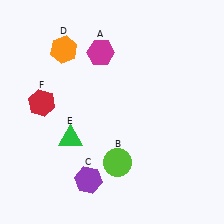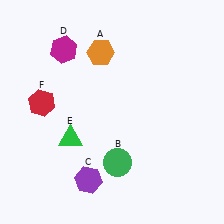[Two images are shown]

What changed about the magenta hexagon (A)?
In Image 1, A is magenta. In Image 2, it changed to orange.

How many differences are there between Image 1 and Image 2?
There are 3 differences between the two images.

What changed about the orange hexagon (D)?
In Image 1, D is orange. In Image 2, it changed to magenta.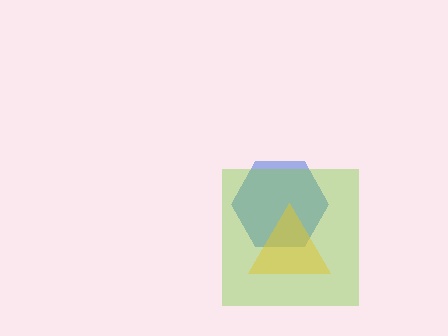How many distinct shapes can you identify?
There are 3 distinct shapes: a blue hexagon, a lime square, a yellow triangle.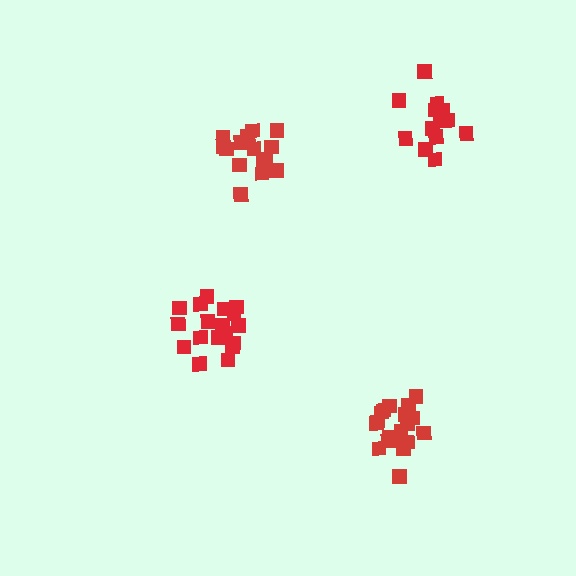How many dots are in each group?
Group 1: 18 dots, Group 2: 14 dots, Group 3: 16 dots, Group 4: 19 dots (67 total).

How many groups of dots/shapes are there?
There are 4 groups.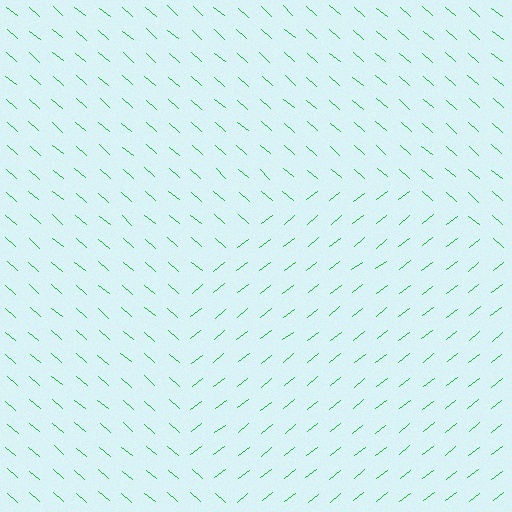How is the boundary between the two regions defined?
The boundary is defined purely by a change in line orientation (approximately 79 degrees difference). All lines are the same color and thickness.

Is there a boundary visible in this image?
Yes, there is a texture boundary formed by a change in line orientation.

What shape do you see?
I see a circle.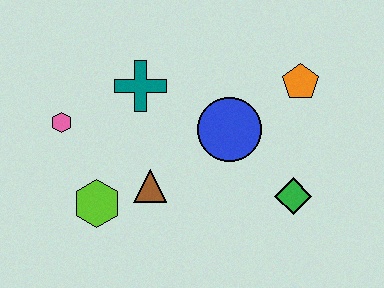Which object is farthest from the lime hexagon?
The orange pentagon is farthest from the lime hexagon.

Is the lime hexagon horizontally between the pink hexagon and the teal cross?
Yes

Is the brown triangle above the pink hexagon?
No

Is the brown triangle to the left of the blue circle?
Yes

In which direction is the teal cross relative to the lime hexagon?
The teal cross is above the lime hexagon.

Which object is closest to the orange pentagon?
The blue circle is closest to the orange pentagon.